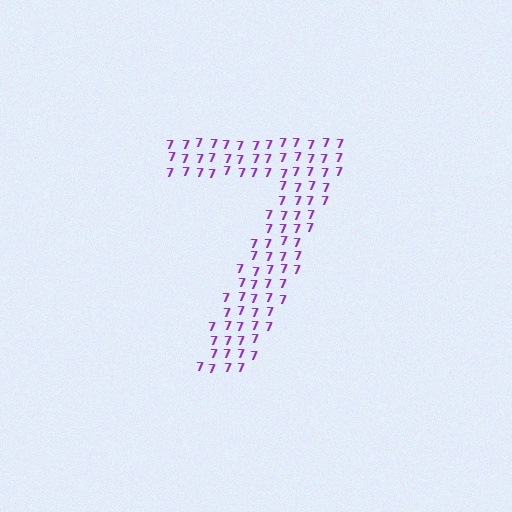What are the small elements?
The small elements are digit 7's.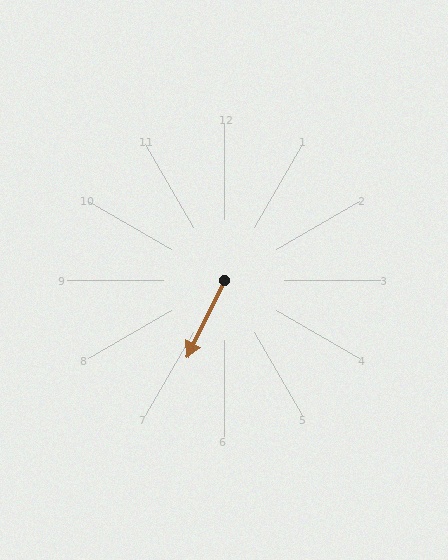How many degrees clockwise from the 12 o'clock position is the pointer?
Approximately 206 degrees.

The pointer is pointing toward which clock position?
Roughly 7 o'clock.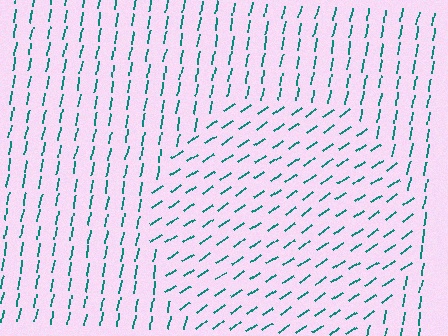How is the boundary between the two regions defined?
The boundary is defined purely by a change in line orientation (approximately 45 degrees difference). All lines are the same color and thickness.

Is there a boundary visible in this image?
Yes, there is a texture boundary formed by a change in line orientation.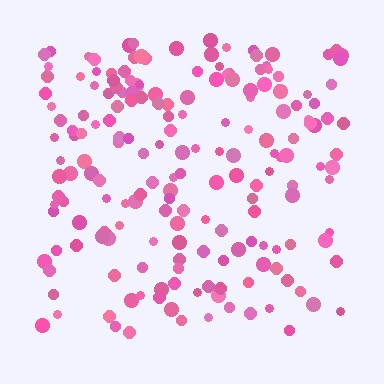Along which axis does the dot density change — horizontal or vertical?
Vertical.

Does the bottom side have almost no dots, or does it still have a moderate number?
Still a moderate number, just noticeably fewer than the top.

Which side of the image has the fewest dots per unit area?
The bottom.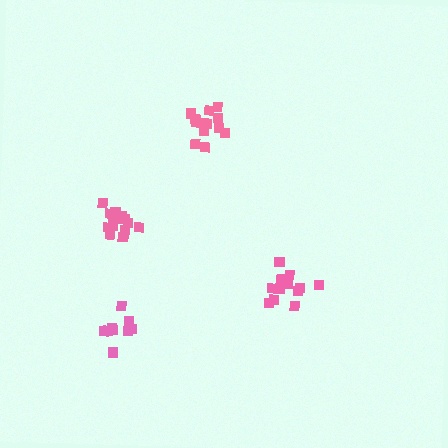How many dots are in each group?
Group 1: 14 dots, Group 2: 14 dots, Group 3: 9 dots, Group 4: 13 dots (50 total).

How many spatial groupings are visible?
There are 4 spatial groupings.